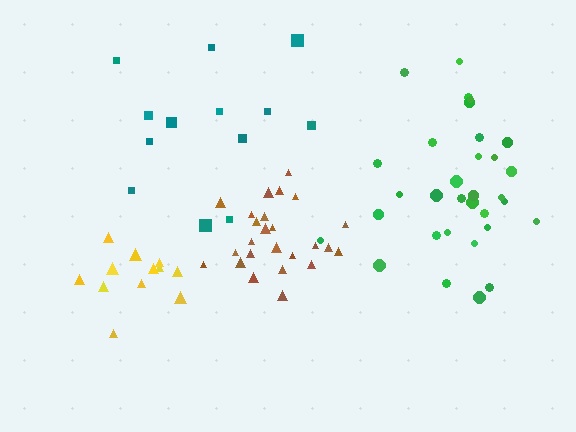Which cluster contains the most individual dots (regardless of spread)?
Green (32).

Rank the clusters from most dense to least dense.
brown, yellow, green, teal.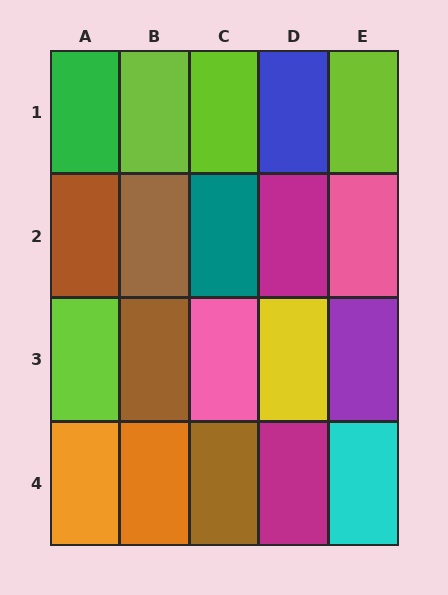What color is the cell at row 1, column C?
Lime.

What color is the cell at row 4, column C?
Brown.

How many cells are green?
1 cell is green.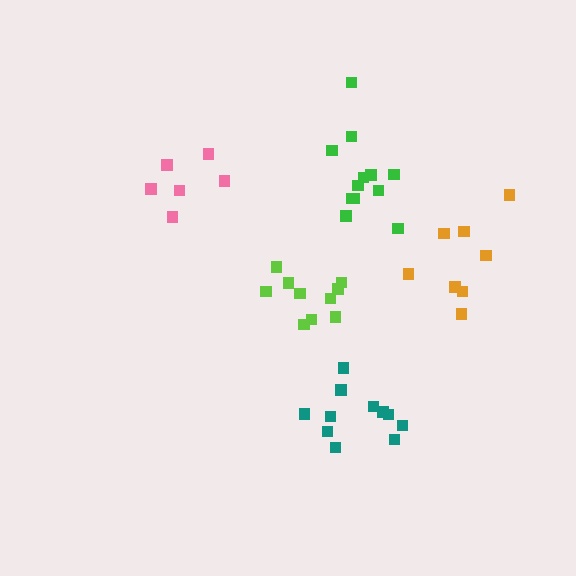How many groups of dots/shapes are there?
There are 5 groups.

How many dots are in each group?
Group 1: 10 dots, Group 2: 12 dots, Group 3: 11 dots, Group 4: 6 dots, Group 5: 8 dots (47 total).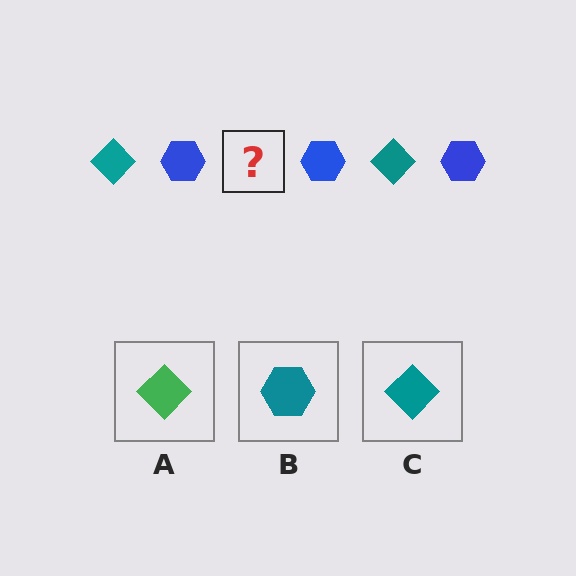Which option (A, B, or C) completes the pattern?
C.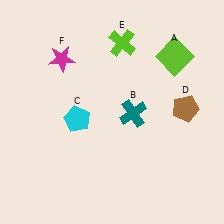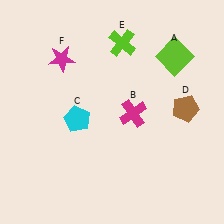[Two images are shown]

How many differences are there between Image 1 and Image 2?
There is 1 difference between the two images.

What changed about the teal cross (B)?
In Image 1, B is teal. In Image 2, it changed to magenta.